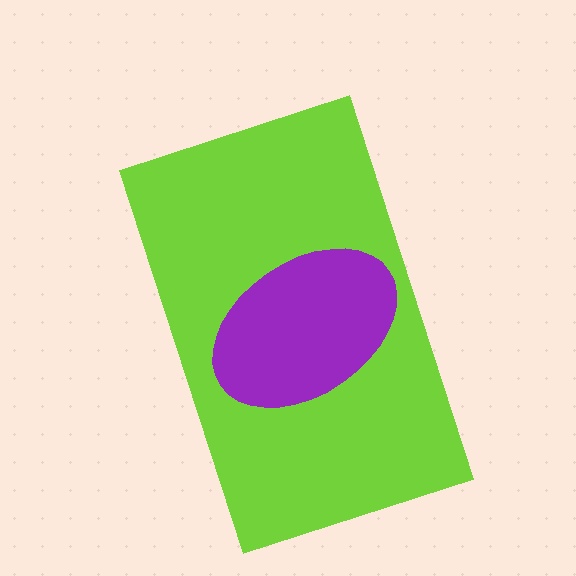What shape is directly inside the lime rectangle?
The purple ellipse.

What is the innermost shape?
The purple ellipse.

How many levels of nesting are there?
2.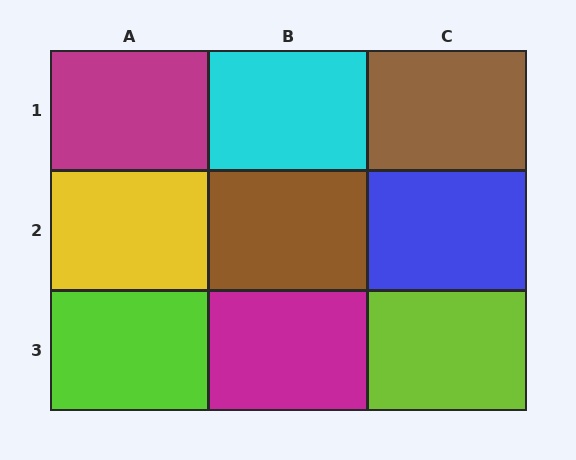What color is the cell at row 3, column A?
Lime.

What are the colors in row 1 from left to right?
Magenta, cyan, brown.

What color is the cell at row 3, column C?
Lime.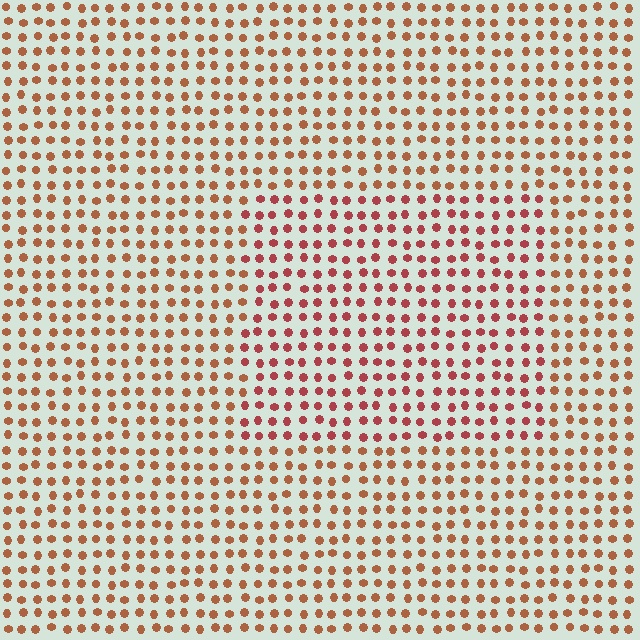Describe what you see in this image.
The image is filled with small brown elements in a uniform arrangement. A rectangle-shaped region is visible where the elements are tinted to a slightly different hue, forming a subtle color boundary.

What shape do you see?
I see a rectangle.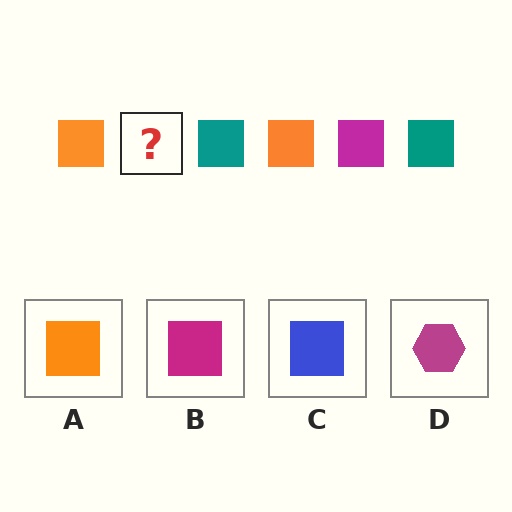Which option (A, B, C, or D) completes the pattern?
B.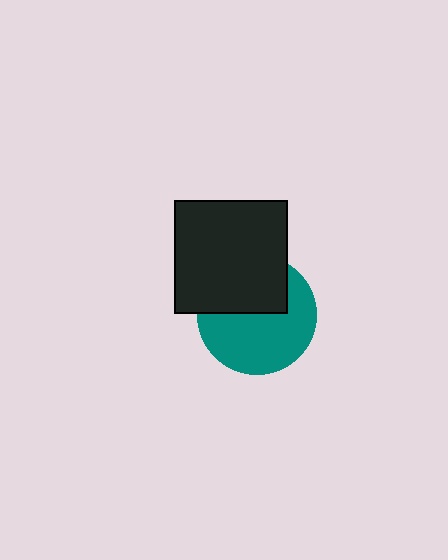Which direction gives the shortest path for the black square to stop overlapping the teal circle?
Moving up gives the shortest separation.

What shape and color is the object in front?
The object in front is a black square.